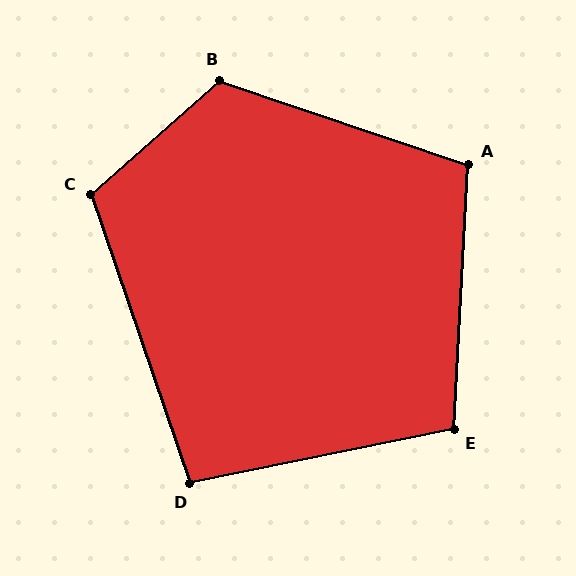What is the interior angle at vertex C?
Approximately 113 degrees (obtuse).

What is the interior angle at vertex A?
Approximately 106 degrees (obtuse).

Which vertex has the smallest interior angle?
D, at approximately 98 degrees.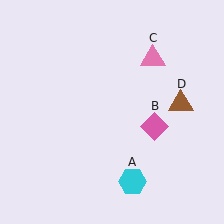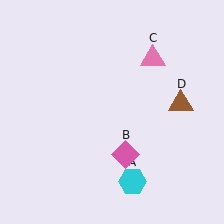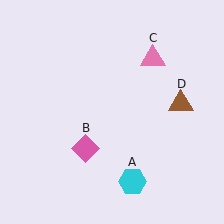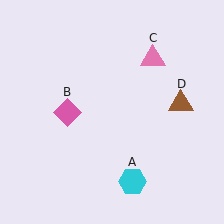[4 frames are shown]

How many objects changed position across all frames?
1 object changed position: pink diamond (object B).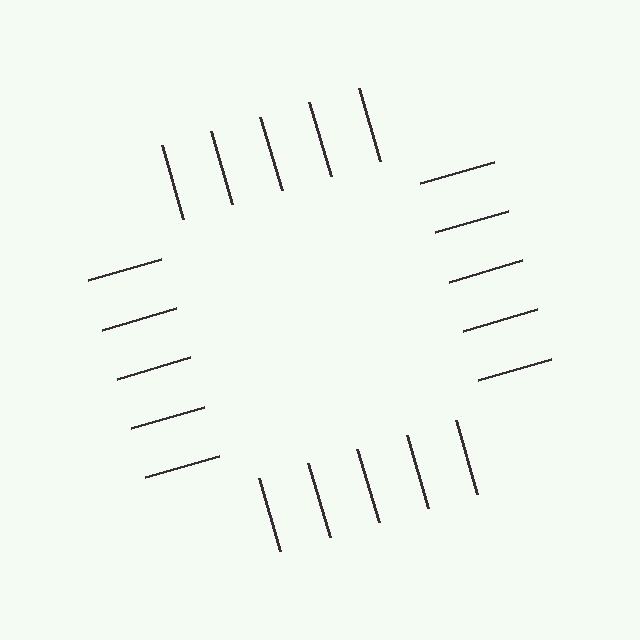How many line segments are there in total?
20 — 5 along each of the 4 edges.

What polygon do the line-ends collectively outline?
An illusory square — the line segments terminate on its edges but no continuous stroke is drawn.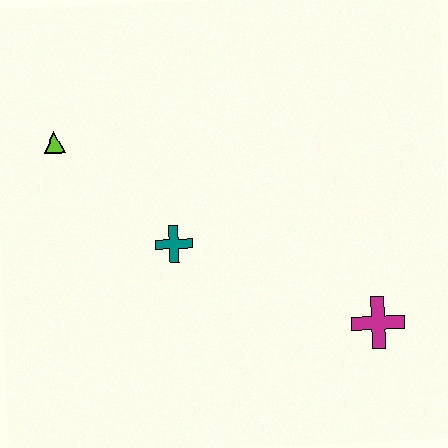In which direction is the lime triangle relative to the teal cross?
The lime triangle is to the left of the teal cross.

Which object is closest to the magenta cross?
The teal cross is closest to the magenta cross.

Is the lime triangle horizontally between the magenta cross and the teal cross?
No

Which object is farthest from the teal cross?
The magenta cross is farthest from the teal cross.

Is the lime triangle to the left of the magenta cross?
Yes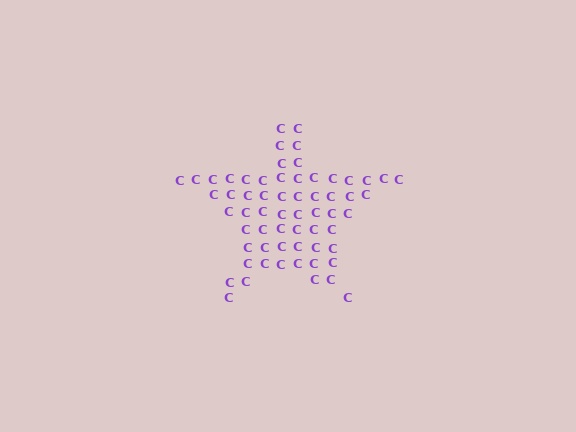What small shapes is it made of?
It is made of small letter C's.